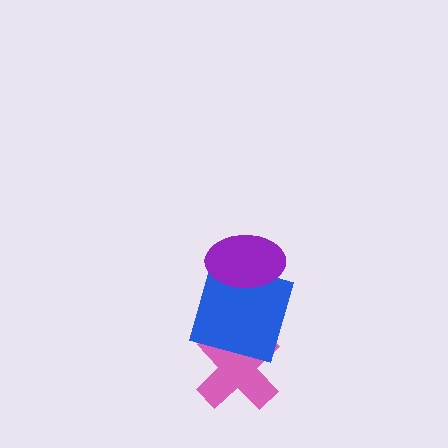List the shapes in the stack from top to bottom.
From top to bottom: the purple ellipse, the blue square, the pink cross.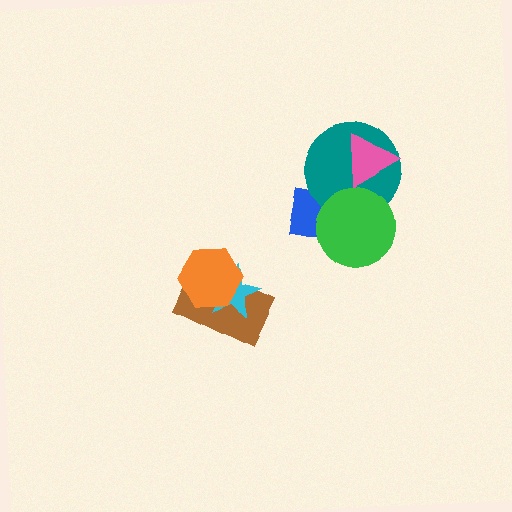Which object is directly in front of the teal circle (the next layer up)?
The pink triangle is directly in front of the teal circle.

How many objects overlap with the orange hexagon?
2 objects overlap with the orange hexagon.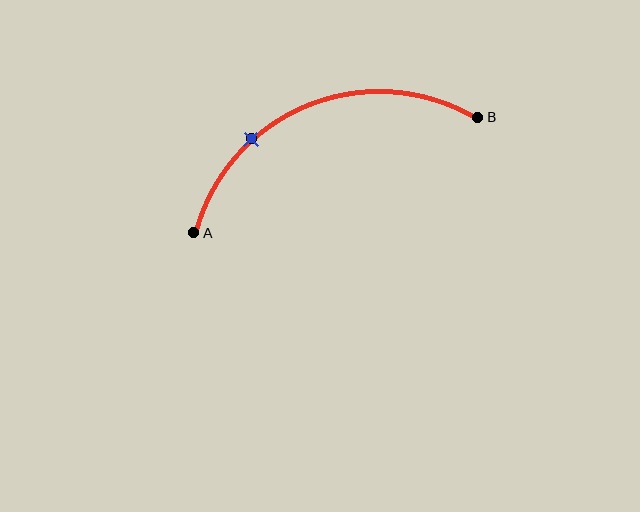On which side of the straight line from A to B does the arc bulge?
The arc bulges above the straight line connecting A and B.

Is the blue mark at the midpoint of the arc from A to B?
No. The blue mark lies on the arc but is closer to endpoint A. The arc midpoint would be at the point on the curve equidistant along the arc from both A and B.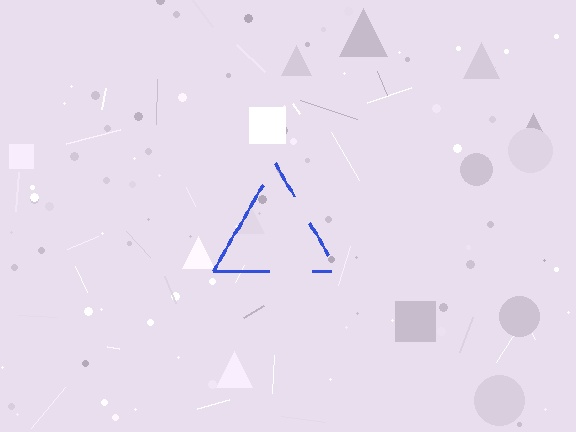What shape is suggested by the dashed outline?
The dashed outline suggests a triangle.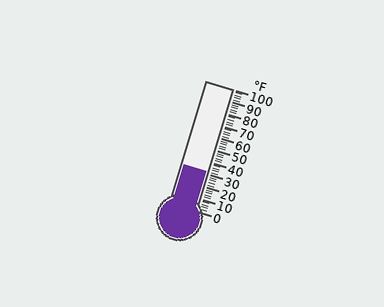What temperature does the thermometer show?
The thermometer shows approximately 32°F.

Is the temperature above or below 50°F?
The temperature is below 50°F.